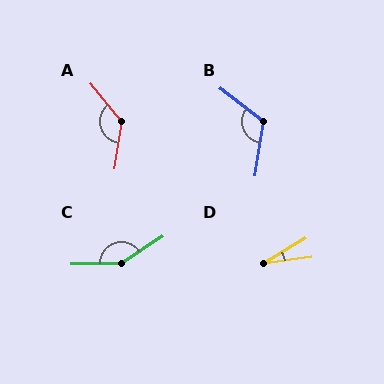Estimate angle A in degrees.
Approximately 132 degrees.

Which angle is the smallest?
D, at approximately 24 degrees.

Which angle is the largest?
C, at approximately 147 degrees.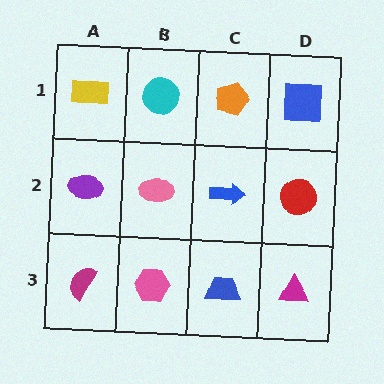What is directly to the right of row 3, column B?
A blue trapezoid.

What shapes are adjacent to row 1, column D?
A red circle (row 2, column D), an orange pentagon (row 1, column C).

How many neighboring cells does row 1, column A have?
2.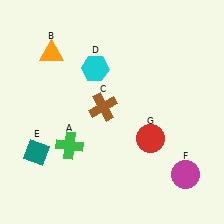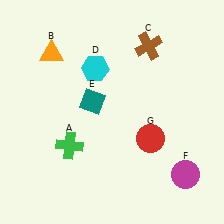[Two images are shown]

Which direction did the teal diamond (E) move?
The teal diamond (E) moved right.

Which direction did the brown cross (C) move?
The brown cross (C) moved up.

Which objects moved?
The objects that moved are: the brown cross (C), the teal diamond (E).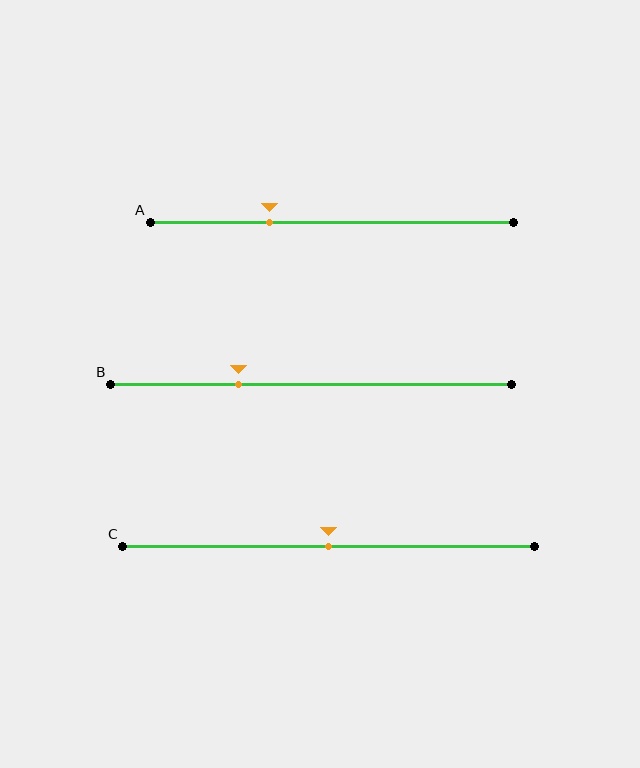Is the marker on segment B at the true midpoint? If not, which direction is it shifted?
No, the marker on segment B is shifted to the left by about 18% of the segment length.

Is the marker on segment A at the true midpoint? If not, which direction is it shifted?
No, the marker on segment A is shifted to the left by about 17% of the segment length.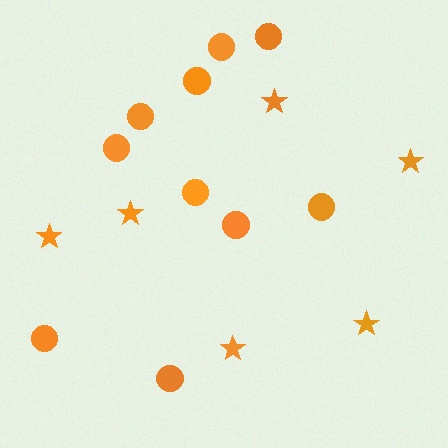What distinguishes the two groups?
There are 2 groups: one group of stars (6) and one group of circles (10).